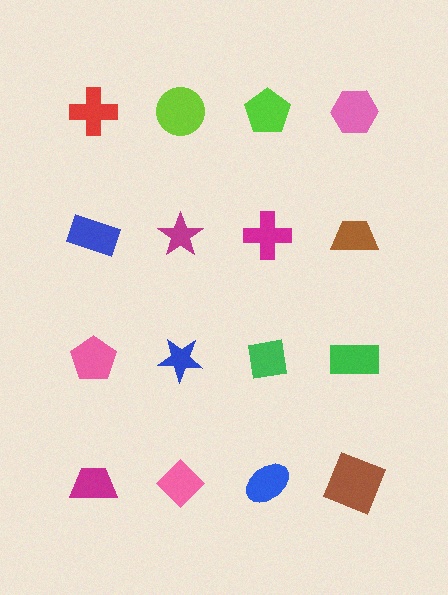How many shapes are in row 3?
4 shapes.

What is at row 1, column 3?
A lime pentagon.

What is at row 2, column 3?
A magenta cross.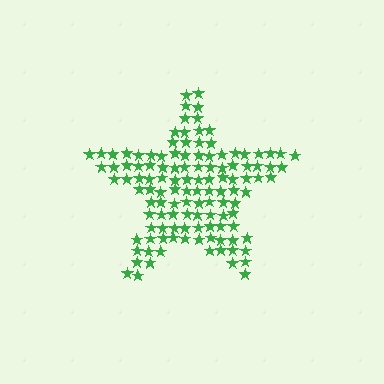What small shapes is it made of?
It is made of small stars.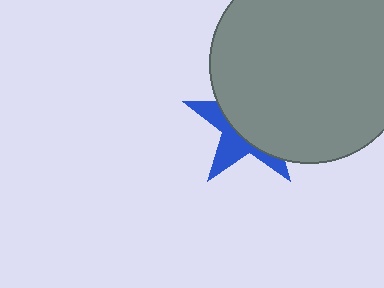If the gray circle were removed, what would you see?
You would see the complete blue star.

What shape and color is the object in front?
The object in front is a gray circle.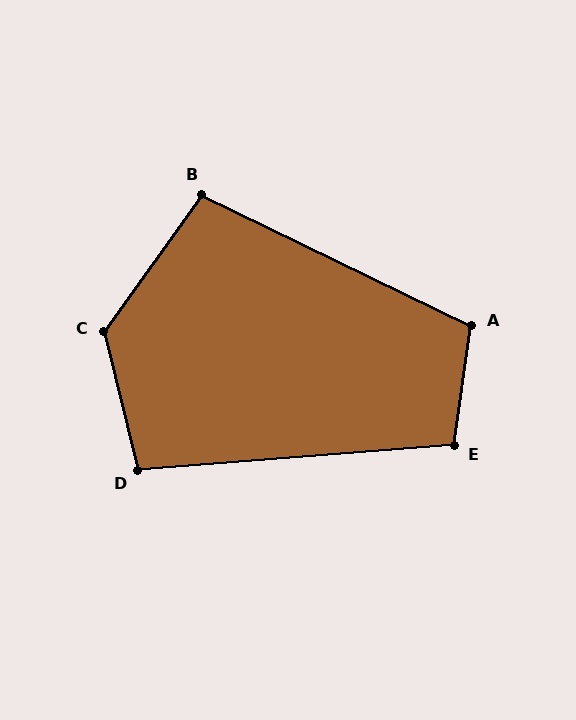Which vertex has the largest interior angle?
C, at approximately 131 degrees.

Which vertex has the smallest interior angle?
D, at approximately 99 degrees.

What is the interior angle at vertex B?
Approximately 100 degrees (obtuse).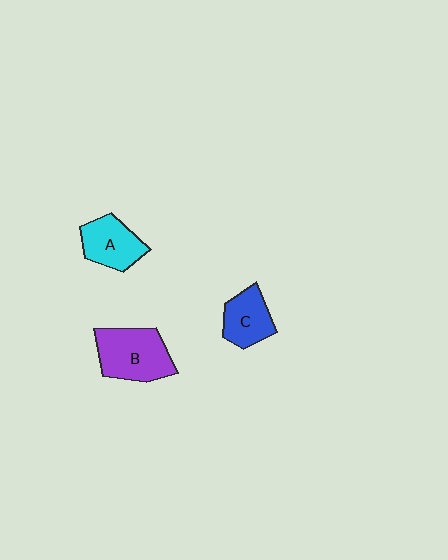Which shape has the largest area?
Shape B (purple).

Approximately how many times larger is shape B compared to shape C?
Approximately 1.5 times.